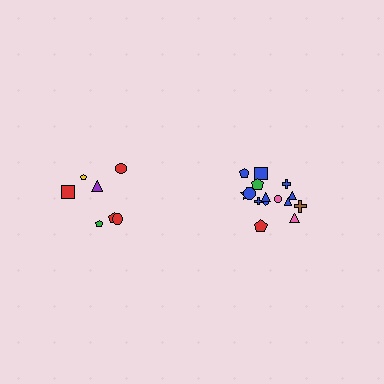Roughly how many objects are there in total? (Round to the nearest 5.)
Roughly 20 objects in total.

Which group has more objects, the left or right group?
The right group.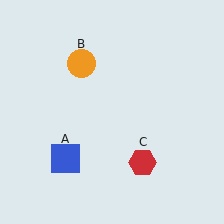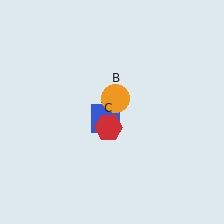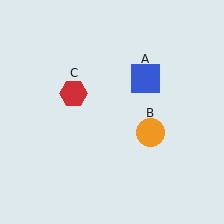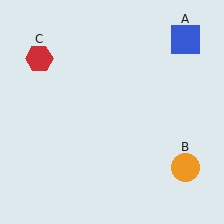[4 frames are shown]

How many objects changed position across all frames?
3 objects changed position: blue square (object A), orange circle (object B), red hexagon (object C).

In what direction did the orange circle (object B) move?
The orange circle (object B) moved down and to the right.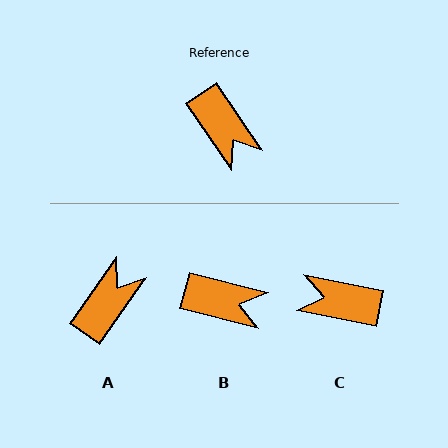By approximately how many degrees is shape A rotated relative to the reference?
Approximately 111 degrees counter-clockwise.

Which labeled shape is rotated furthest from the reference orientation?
C, about 136 degrees away.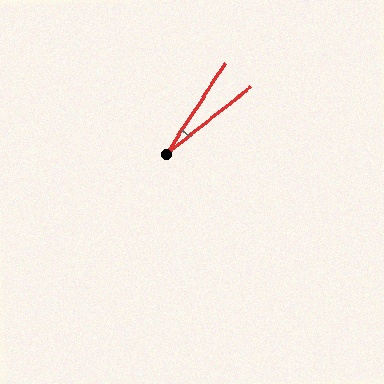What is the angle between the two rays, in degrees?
Approximately 18 degrees.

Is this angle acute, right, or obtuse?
It is acute.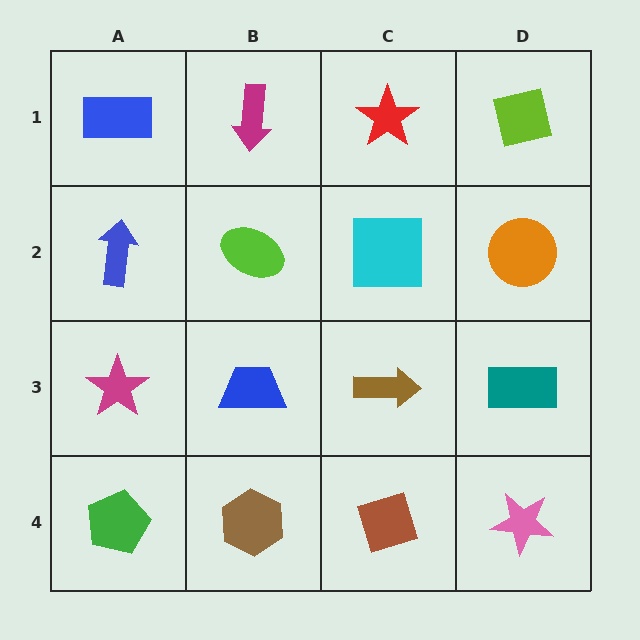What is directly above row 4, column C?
A brown arrow.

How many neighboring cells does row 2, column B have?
4.